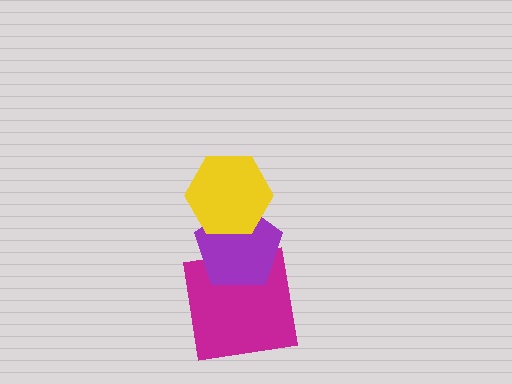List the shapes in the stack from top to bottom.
From top to bottom: the yellow hexagon, the purple pentagon, the magenta square.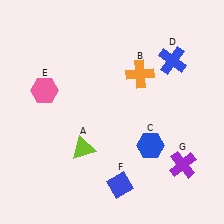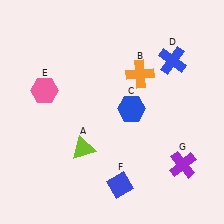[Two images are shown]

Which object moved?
The blue hexagon (C) moved up.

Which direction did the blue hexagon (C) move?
The blue hexagon (C) moved up.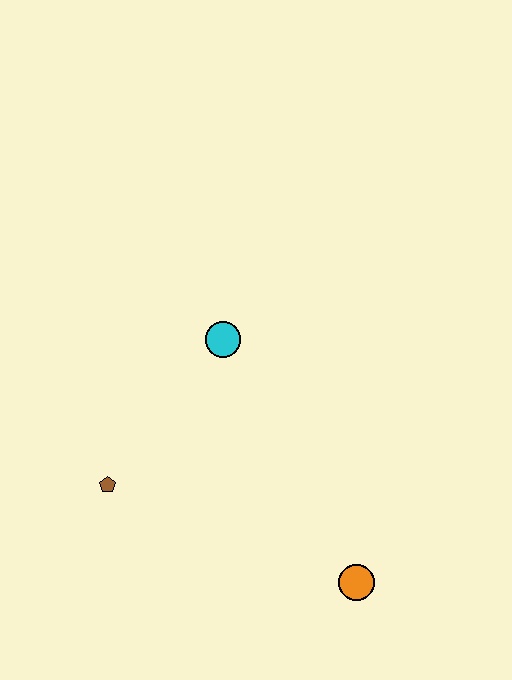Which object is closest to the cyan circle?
The brown pentagon is closest to the cyan circle.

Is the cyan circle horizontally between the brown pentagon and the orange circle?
Yes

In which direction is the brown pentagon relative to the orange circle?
The brown pentagon is to the left of the orange circle.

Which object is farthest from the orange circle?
The cyan circle is farthest from the orange circle.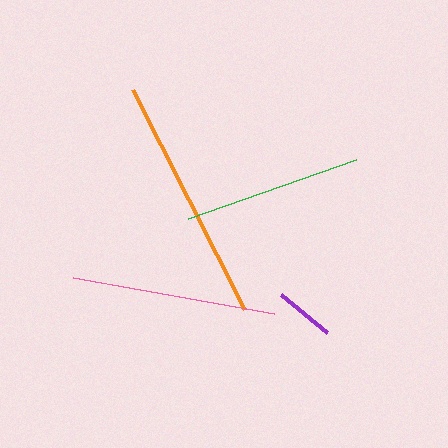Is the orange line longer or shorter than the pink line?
The orange line is longer than the pink line.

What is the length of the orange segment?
The orange segment is approximately 247 pixels long.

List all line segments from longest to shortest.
From longest to shortest: orange, pink, green, purple.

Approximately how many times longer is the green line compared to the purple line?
The green line is approximately 3.0 times the length of the purple line.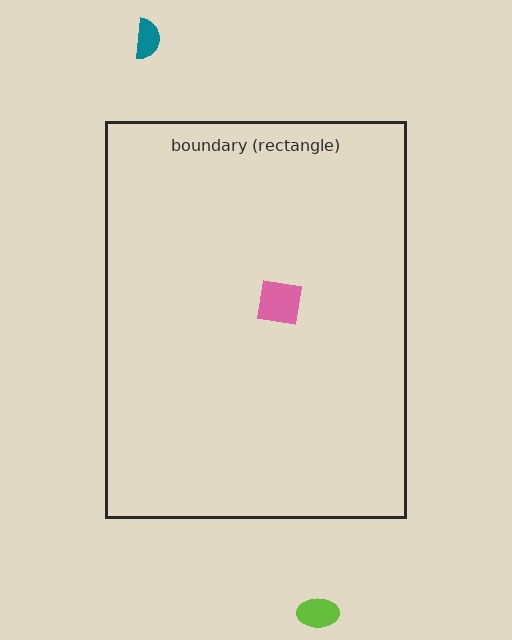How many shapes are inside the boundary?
1 inside, 2 outside.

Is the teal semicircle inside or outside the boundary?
Outside.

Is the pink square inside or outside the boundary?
Inside.